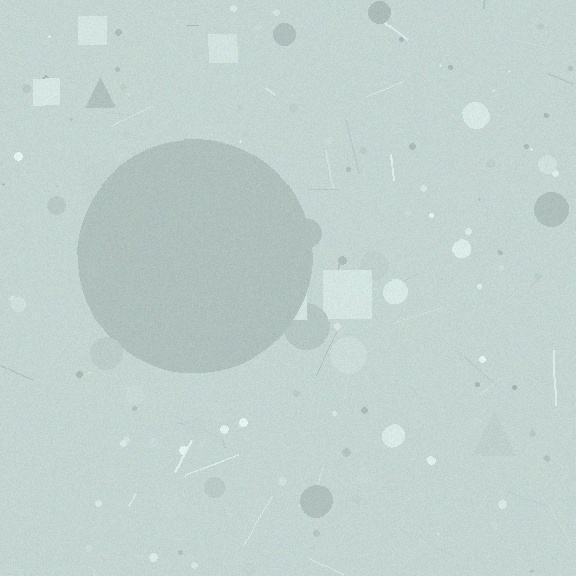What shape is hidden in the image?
A circle is hidden in the image.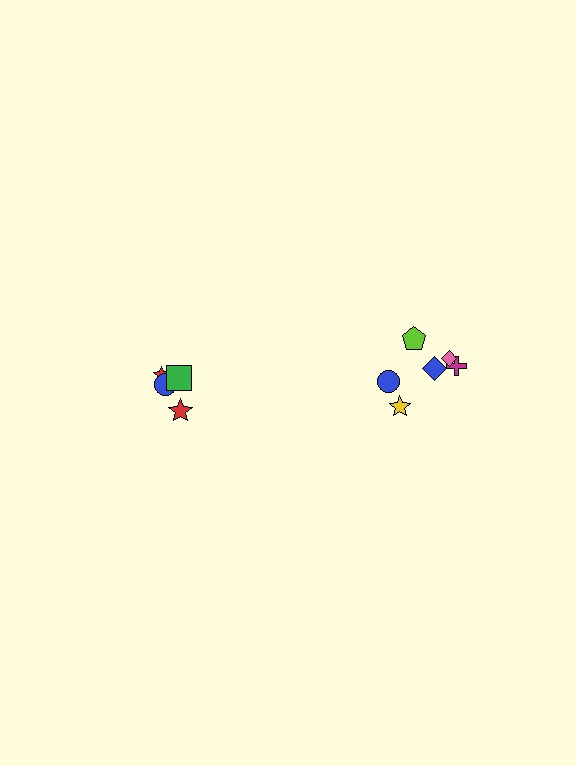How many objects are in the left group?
There are 4 objects.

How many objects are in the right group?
There are 6 objects.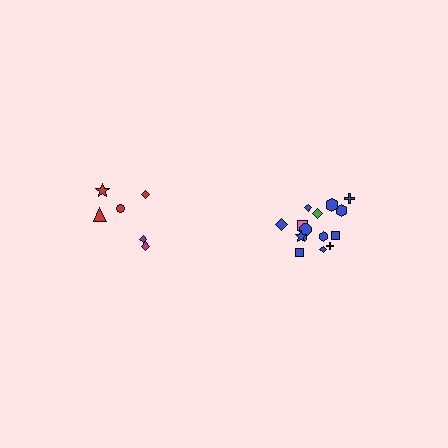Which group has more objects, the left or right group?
The right group.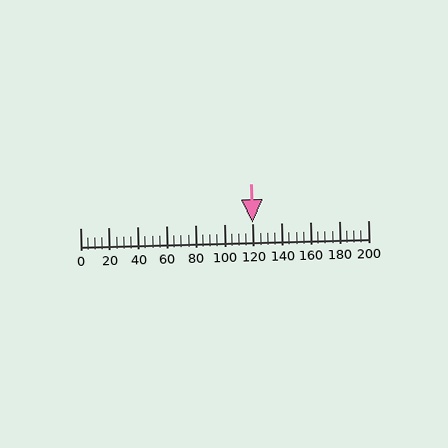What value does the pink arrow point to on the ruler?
The pink arrow points to approximately 120.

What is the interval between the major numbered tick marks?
The major tick marks are spaced 20 units apart.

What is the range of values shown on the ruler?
The ruler shows values from 0 to 200.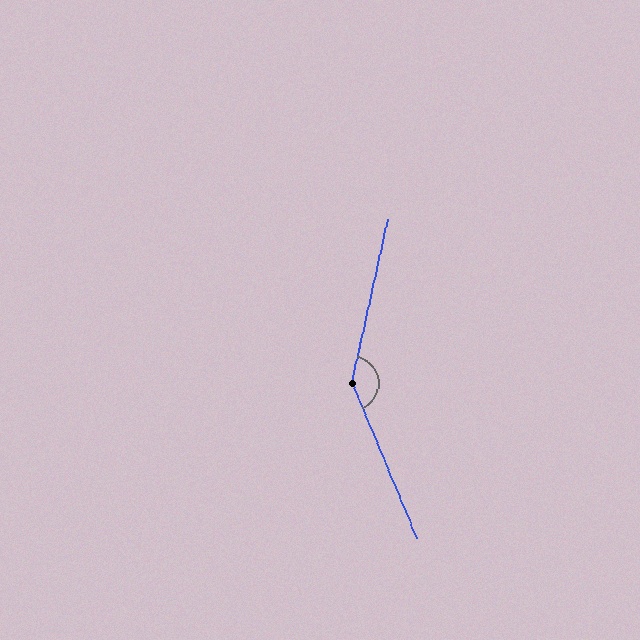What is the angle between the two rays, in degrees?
Approximately 145 degrees.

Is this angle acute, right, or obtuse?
It is obtuse.